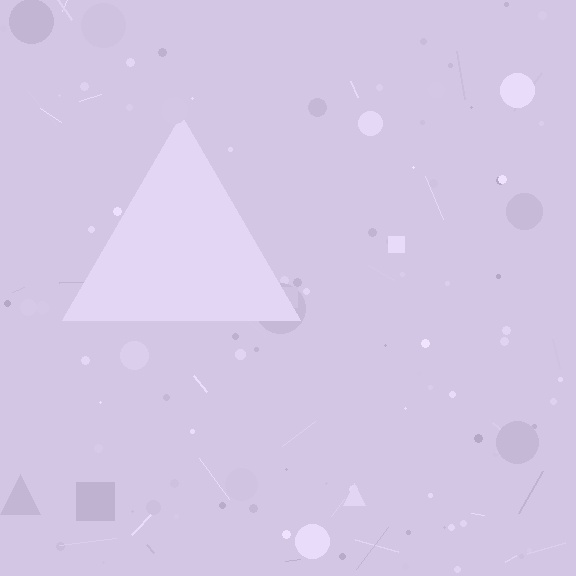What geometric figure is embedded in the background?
A triangle is embedded in the background.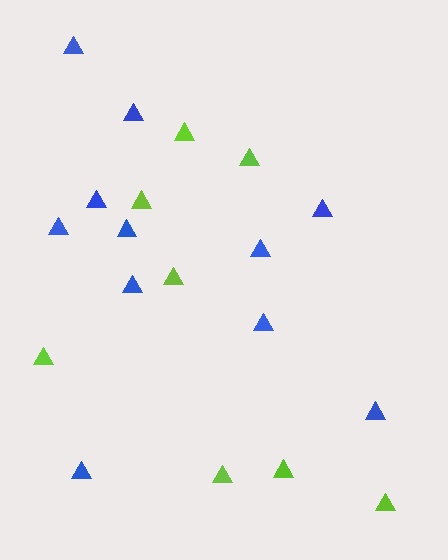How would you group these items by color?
There are 2 groups: one group of lime triangles (8) and one group of blue triangles (11).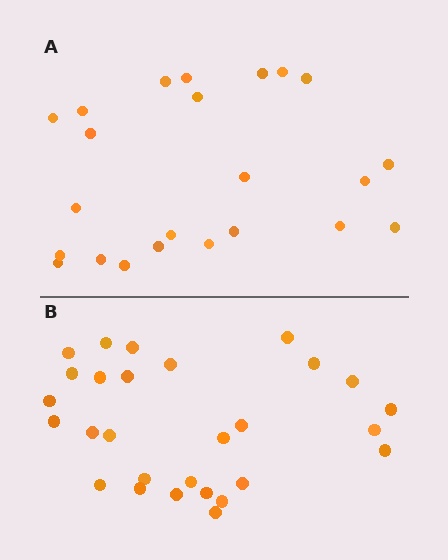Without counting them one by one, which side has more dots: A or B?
Region B (the bottom region) has more dots.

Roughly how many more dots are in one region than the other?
Region B has about 5 more dots than region A.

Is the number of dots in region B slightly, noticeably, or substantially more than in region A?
Region B has only slightly more — the two regions are fairly close. The ratio is roughly 1.2 to 1.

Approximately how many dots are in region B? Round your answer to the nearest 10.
About 30 dots. (The exact count is 28, which rounds to 30.)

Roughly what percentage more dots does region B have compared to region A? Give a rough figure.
About 20% more.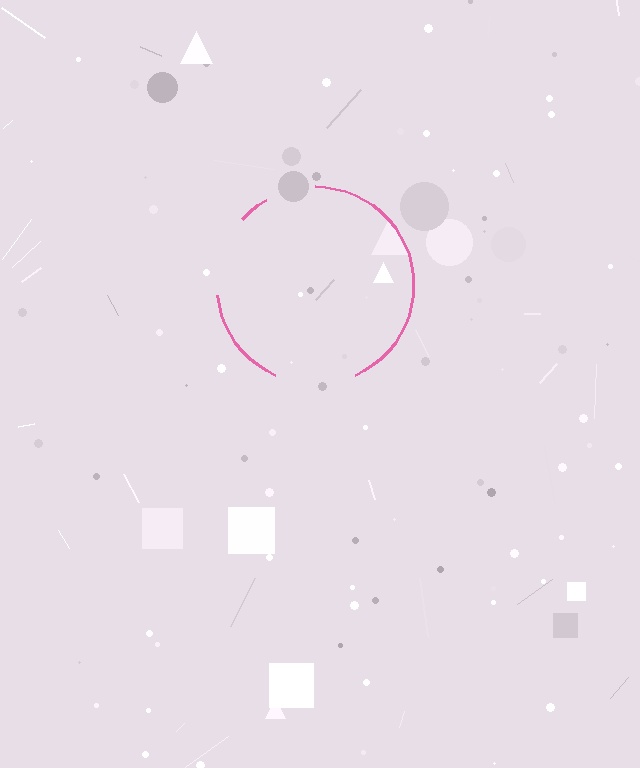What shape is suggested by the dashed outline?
The dashed outline suggests a circle.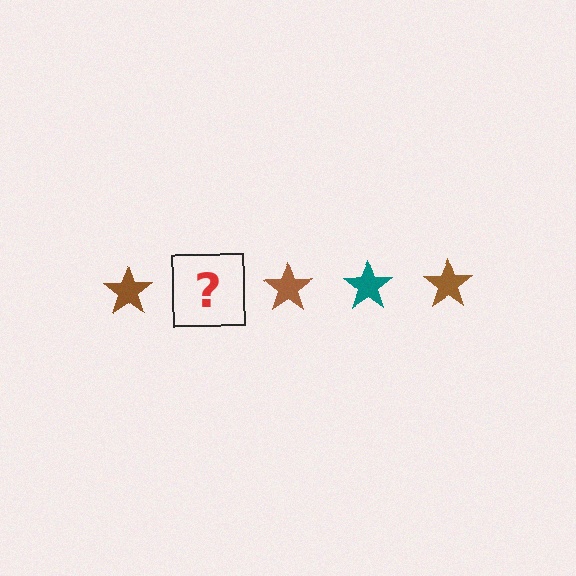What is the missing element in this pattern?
The missing element is a teal star.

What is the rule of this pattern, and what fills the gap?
The rule is that the pattern cycles through brown, teal stars. The gap should be filled with a teal star.